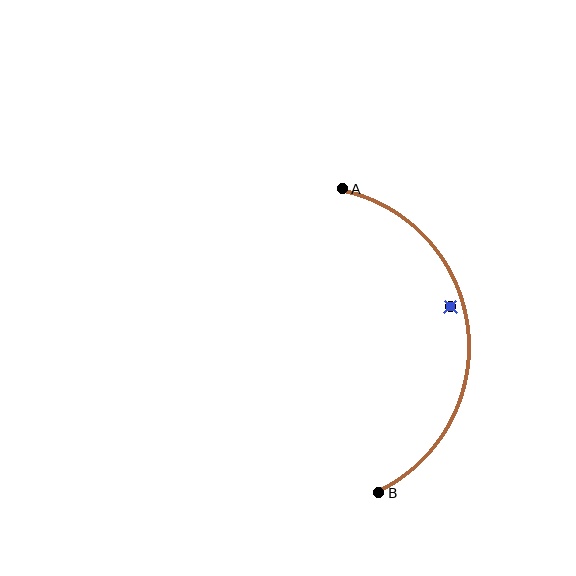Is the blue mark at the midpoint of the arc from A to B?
No — the blue mark does not lie on the arc at all. It sits slightly inside the curve.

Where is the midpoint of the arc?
The arc midpoint is the point on the curve farthest from the straight line joining A and B. It sits to the right of that line.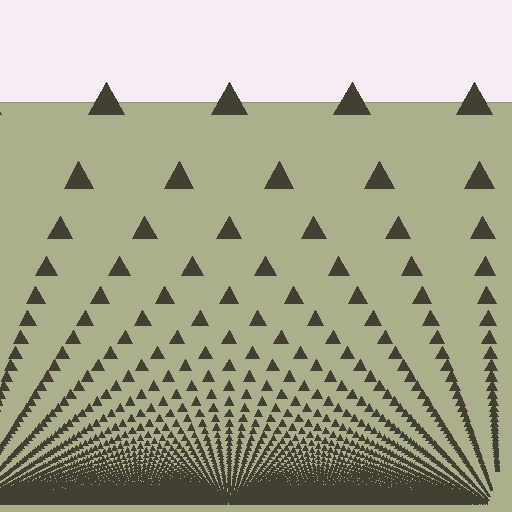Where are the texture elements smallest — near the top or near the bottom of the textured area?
Near the bottom.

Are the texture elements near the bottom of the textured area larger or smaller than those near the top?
Smaller. The gradient is inverted — elements near the bottom are smaller and denser.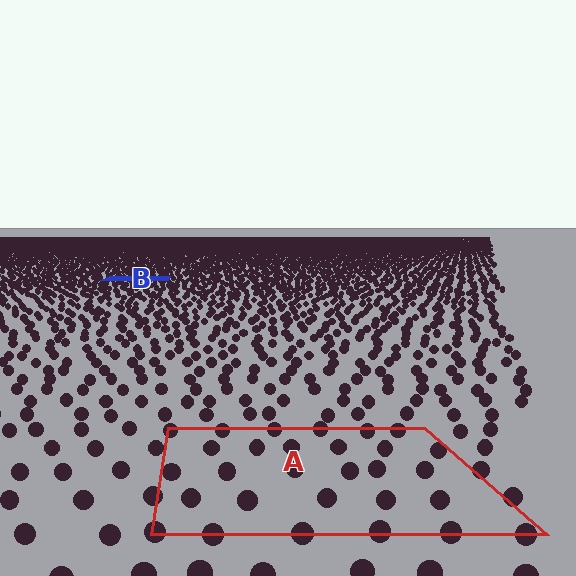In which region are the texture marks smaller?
The texture marks are smaller in region B, because it is farther away.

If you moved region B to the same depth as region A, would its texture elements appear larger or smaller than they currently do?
They would appear larger. At a closer depth, the same texture elements are projected at a bigger on-screen size.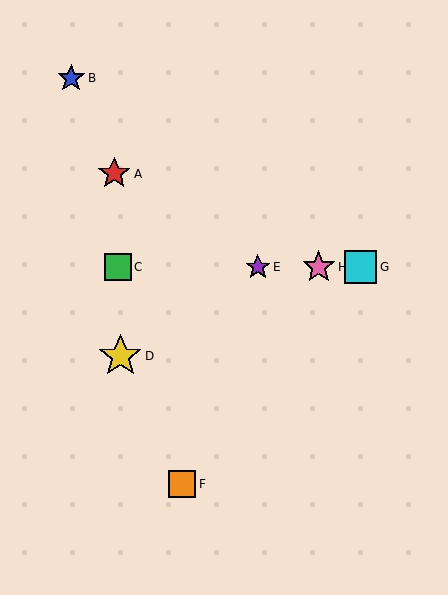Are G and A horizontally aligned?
No, G is at y≈267 and A is at y≈174.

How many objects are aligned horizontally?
4 objects (C, E, G, H) are aligned horizontally.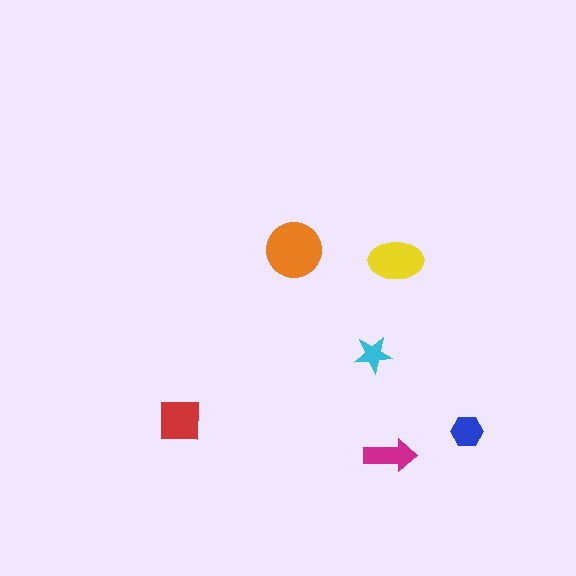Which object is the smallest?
The cyan star.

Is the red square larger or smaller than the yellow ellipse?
Smaller.